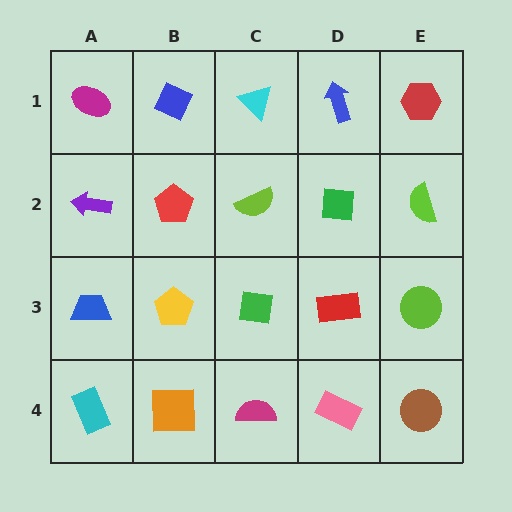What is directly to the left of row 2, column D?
A lime semicircle.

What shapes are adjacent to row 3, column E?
A lime semicircle (row 2, column E), a brown circle (row 4, column E), a red rectangle (row 3, column D).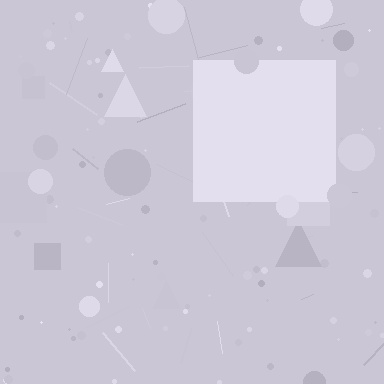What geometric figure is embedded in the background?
A square is embedded in the background.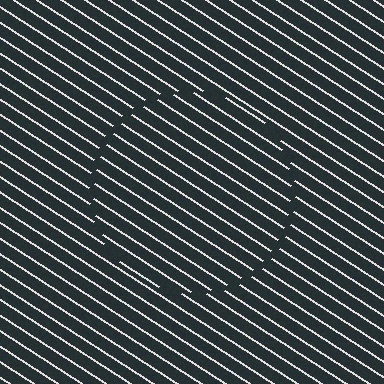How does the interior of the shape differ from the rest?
The interior of the shape contains the same grating, shifted by half a period — the contour is defined by the phase discontinuity where line-ends from the inner and outer gratings abut.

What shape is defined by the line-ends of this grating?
An illusory circle. The interior of the shape contains the same grating, shifted by half a period — the contour is defined by the phase discontinuity where line-ends from the inner and outer gratings abut.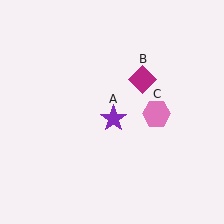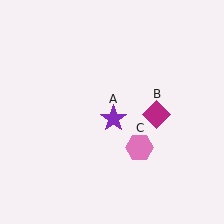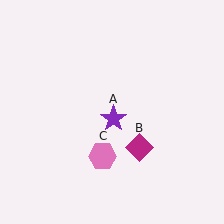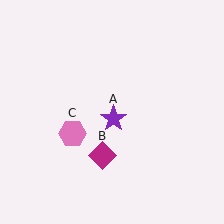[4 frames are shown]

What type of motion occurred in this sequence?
The magenta diamond (object B), pink hexagon (object C) rotated clockwise around the center of the scene.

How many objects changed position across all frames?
2 objects changed position: magenta diamond (object B), pink hexagon (object C).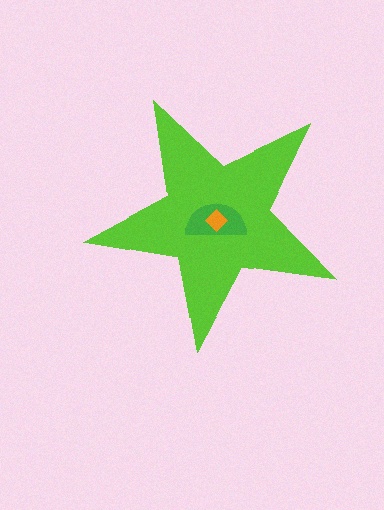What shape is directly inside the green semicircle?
The orange diamond.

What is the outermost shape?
The lime star.